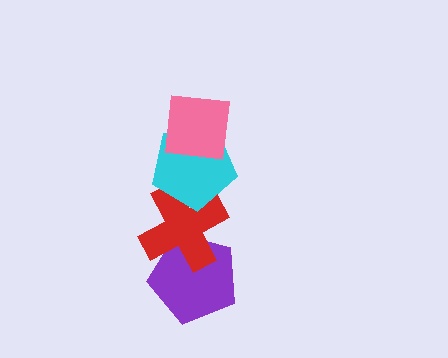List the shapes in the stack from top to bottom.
From top to bottom: the pink square, the cyan pentagon, the red cross, the purple pentagon.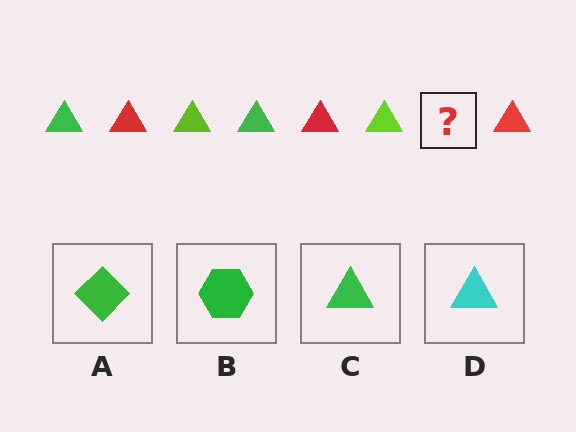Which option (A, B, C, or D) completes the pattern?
C.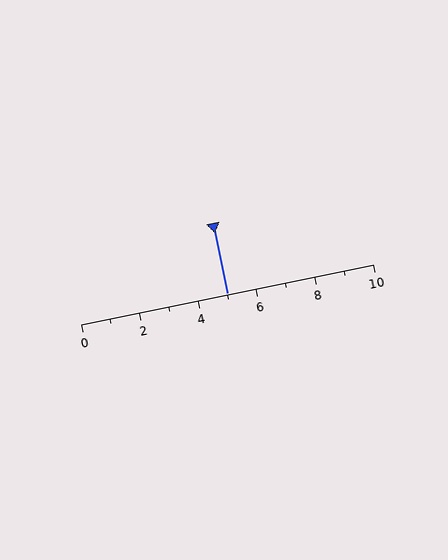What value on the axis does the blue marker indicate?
The marker indicates approximately 5.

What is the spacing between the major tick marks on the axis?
The major ticks are spaced 2 apart.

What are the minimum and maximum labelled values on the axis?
The axis runs from 0 to 10.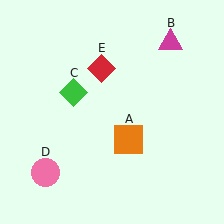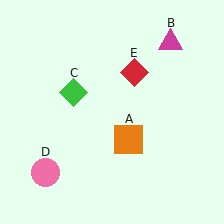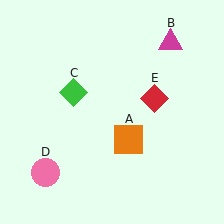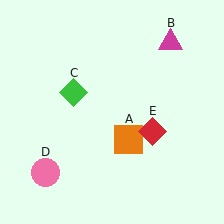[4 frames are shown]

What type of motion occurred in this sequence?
The red diamond (object E) rotated clockwise around the center of the scene.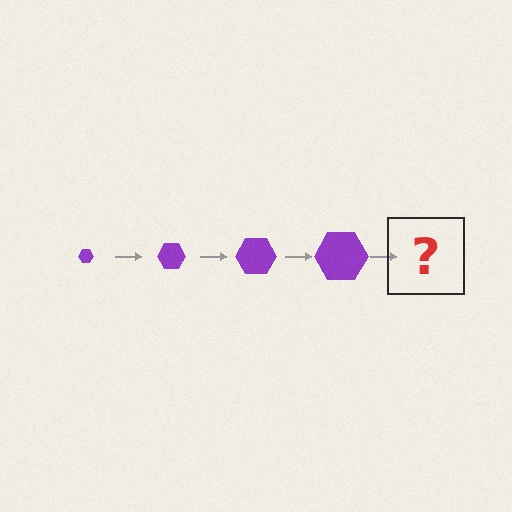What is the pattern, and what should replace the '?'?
The pattern is that the hexagon gets progressively larger each step. The '?' should be a purple hexagon, larger than the previous one.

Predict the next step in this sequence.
The next step is a purple hexagon, larger than the previous one.